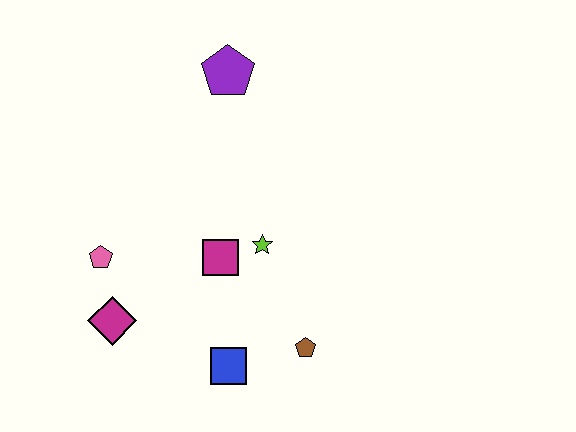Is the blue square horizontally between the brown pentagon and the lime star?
No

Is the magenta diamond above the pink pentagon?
No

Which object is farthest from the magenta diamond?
The purple pentagon is farthest from the magenta diamond.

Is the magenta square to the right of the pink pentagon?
Yes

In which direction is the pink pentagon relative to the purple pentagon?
The pink pentagon is below the purple pentagon.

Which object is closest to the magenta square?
The lime star is closest to the magenta square.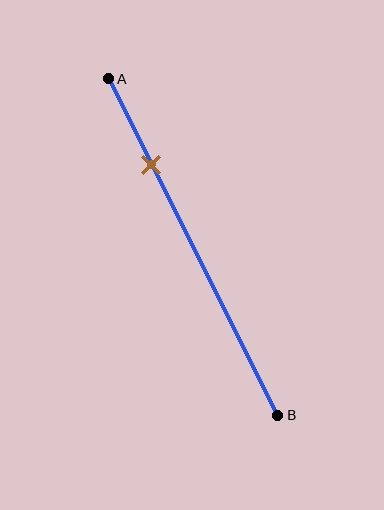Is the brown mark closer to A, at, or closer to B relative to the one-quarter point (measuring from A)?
The brown mark is approximately at the one-quarter point of segment AB.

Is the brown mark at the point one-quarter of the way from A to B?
Yes, the mark is approximately at the one-quarter point.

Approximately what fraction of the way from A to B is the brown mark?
The brown mark is approximately 25% of the way from A to B.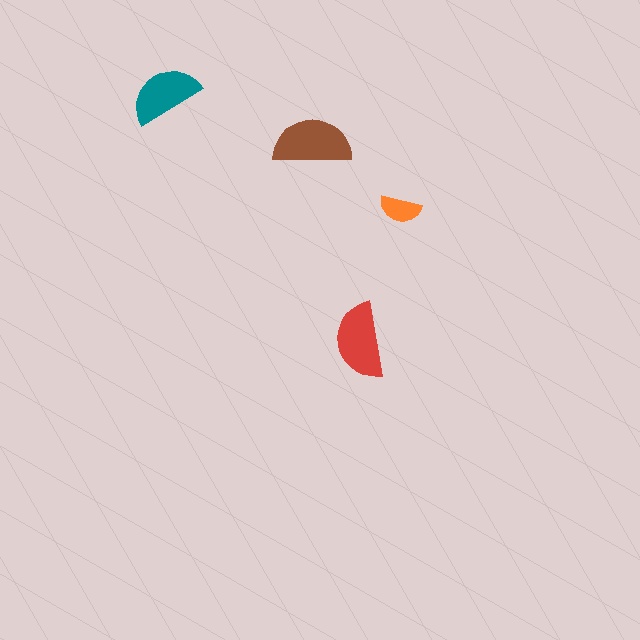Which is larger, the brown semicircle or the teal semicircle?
The brown one.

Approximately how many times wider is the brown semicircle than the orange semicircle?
About 2 times wider.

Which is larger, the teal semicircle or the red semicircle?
The red one.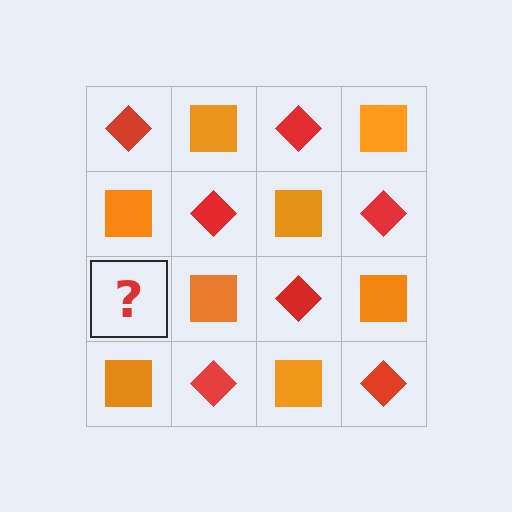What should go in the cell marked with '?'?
The missing cell should contain a red diamond.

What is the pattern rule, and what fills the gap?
The rule is that it alternates red diamond and orange square in a checkerboard pattern. The gap should be filled with a red diamond.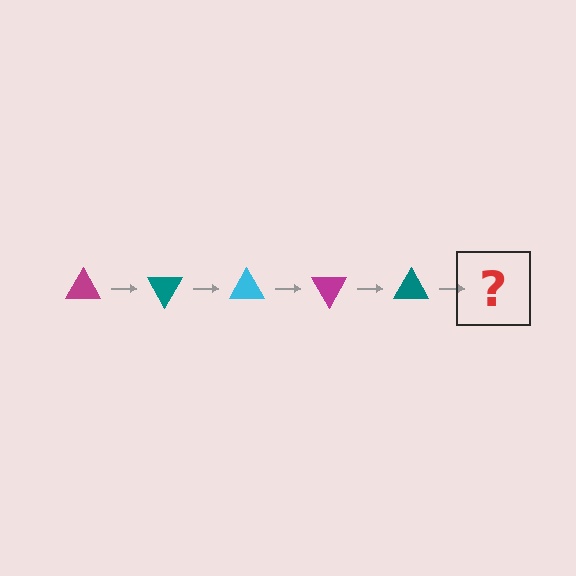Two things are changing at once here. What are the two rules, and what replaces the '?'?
The two rules are that it rotates 60 degrees each step and the color cycles through magenta, teal, and cyan. The '?' should be a cyan triangle, rotated 300 degrees from the start.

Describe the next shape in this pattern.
It should be a cyan triangle, rotated 300 degrees from the start.